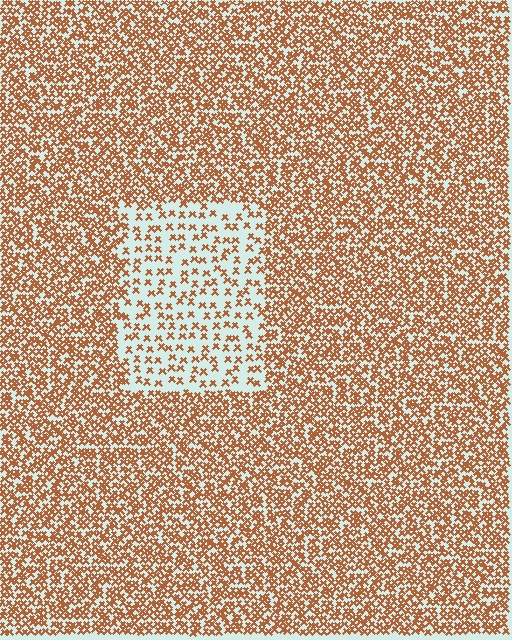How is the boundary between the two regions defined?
The boundary is defined by a change in element density (approximately 2.5x ratio). All elements are the same color, size, and shape.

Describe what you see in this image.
The image contains small brown elements arranged at two different densities. A rectangle-shaped region is visible where the elements are less densely packed than the surrounding area.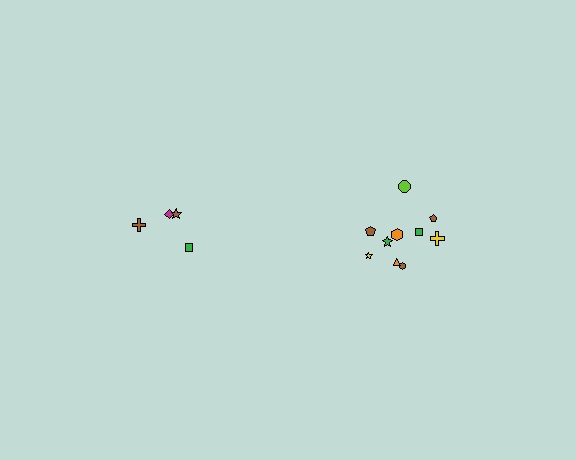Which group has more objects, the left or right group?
The right group.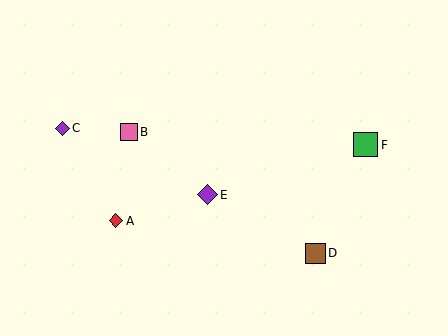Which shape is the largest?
The green square (labeled F) is the largest.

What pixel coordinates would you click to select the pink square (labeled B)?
Click at (129, 132) to select the pink square B.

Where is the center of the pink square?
The center of the pink square is at (129, 132).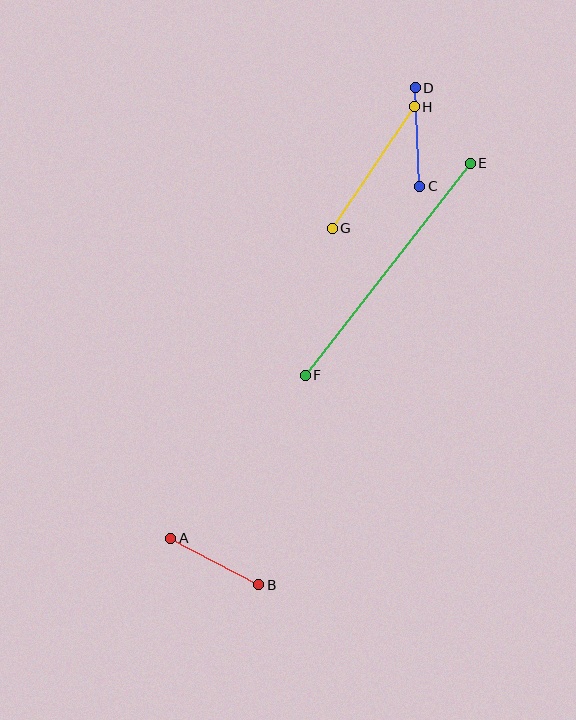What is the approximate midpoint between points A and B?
The midpoint is at approximately (215, 561) pixels.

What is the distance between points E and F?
The distance is approximately 269 pixels.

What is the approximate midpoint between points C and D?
The midpoint is at approximately (418, 137) pixels.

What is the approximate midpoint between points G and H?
The midpoint is at approximately (373, 167) pixels.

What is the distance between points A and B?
The distance is approximately 99 pixels.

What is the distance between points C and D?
The distance is approximately 99 pixels.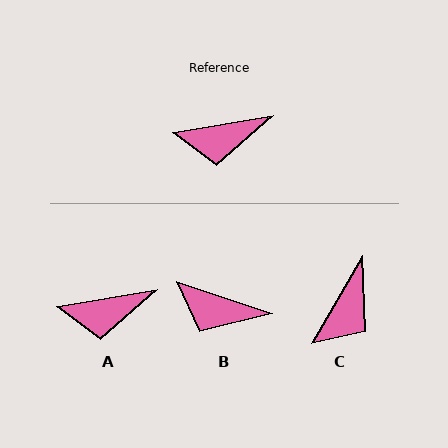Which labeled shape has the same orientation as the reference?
A.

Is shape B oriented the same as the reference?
No, it is off by about 28 degrees.